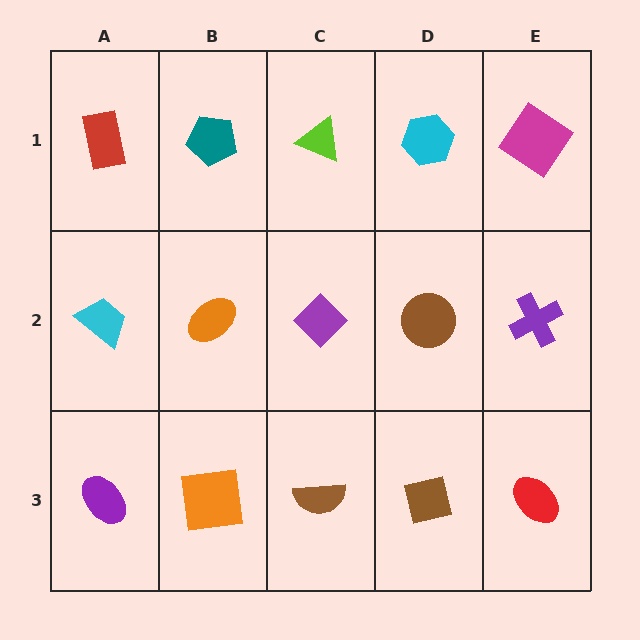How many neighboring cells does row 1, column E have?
2.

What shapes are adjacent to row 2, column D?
A cyan hexagon (row 1, column D), a brown square (row 3, column D), a purple diamond (row 2, column C), a purple cross (row 2, column E).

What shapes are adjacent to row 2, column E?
A magenta diamond (row 1, column E), a red ellipse (row 3, column E), a brown circle (row 2, column D).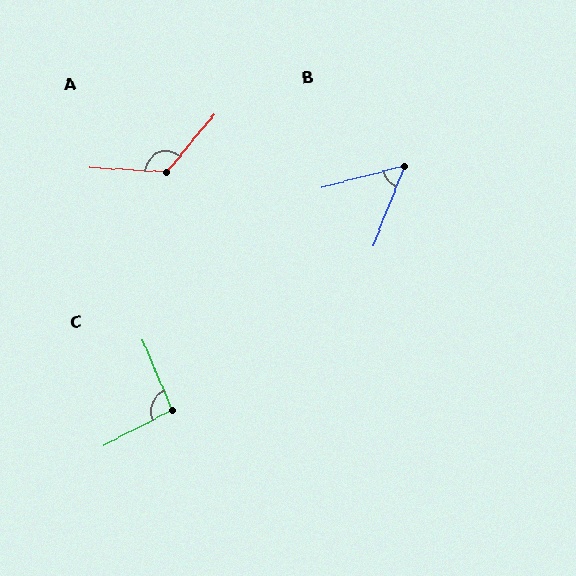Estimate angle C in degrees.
Approximately 94 degrees.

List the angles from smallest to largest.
B (53°), C (94°), A (126°).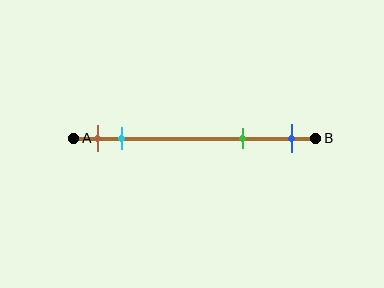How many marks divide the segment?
There are 4 marks dividing the segment.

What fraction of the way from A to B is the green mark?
The green mark is approximately 70% (0.7) of the way from A to B.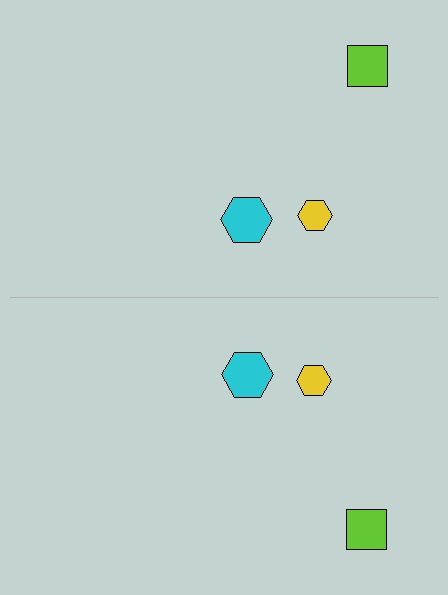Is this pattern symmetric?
Yes, this pattern has bilateral (reflection) symmetry.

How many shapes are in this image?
There are 6 shapes in this image.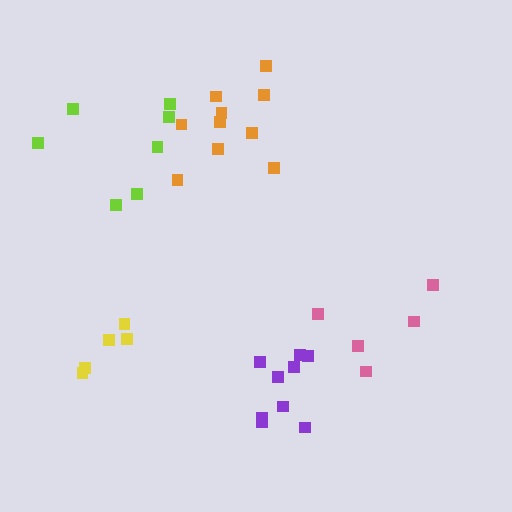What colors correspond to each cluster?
The clusters are colored: lime, pink, purple, orange, yellow.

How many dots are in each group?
Group 1: 7 dots, Group 2: 5 dots, Group 3: 9 dots, Group 4: 10 dots, Group 5: 5 dots (36 total).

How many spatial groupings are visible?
There are 5 spatial groupings.